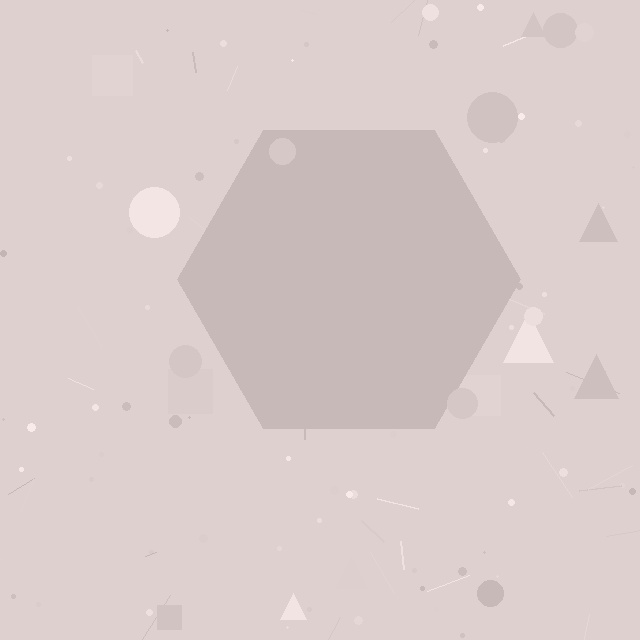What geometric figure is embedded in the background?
A hexagon is embedded in the background.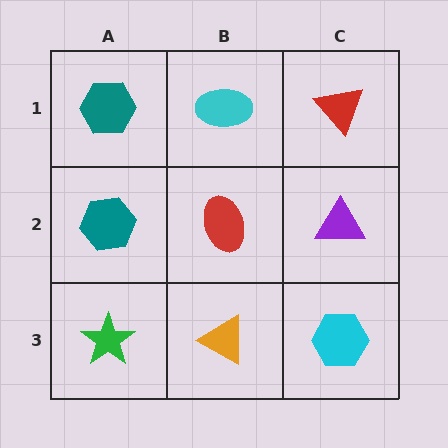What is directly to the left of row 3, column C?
An orange triangle.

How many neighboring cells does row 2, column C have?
3.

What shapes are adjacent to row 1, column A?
A teal hexagon (row 2, column A), a cyan ellipse (row 1, column B).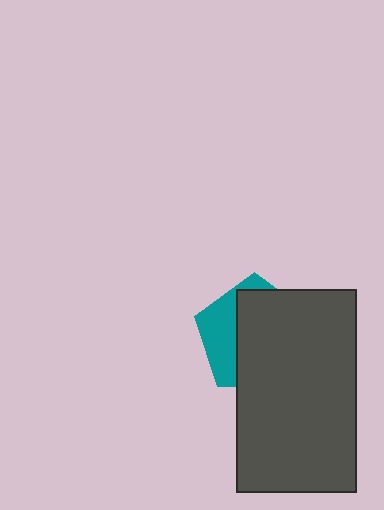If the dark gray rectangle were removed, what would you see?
You would see the complete teal pentagon.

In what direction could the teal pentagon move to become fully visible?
The teal pentagon could move left. That would shift it out from behind the dark gray rectangle entirely.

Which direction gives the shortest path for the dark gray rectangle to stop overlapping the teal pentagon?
Moving right gives the shortest separation.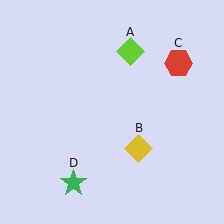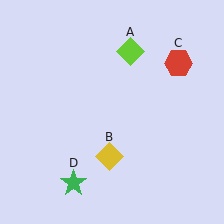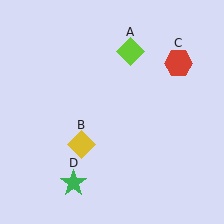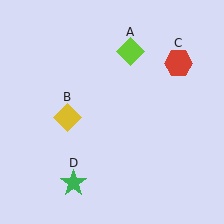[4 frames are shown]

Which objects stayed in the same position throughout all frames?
Lime diamond (object A) and red hexagon (object C) and green star (object D) remained stationary.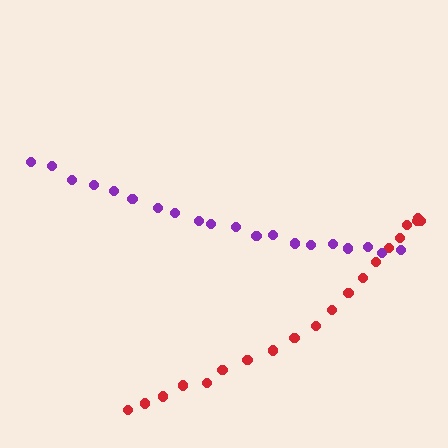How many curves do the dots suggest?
There are 2 distinct paths.